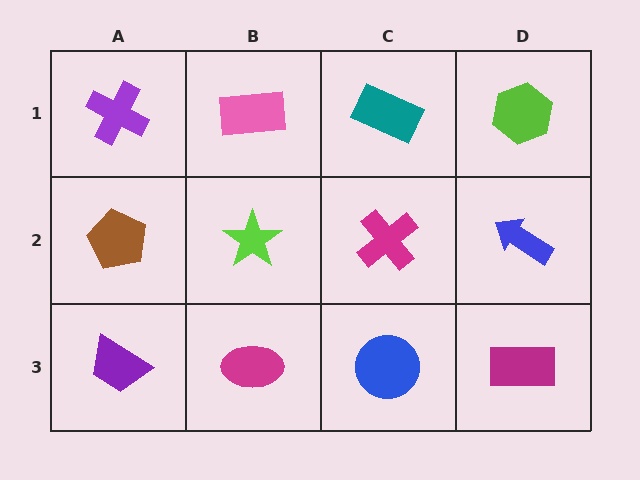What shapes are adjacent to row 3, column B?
A lime star (row 2, column B), a purple trapezoid (row 3, column A), a blue circle (row 3, column C).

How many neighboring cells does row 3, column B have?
3.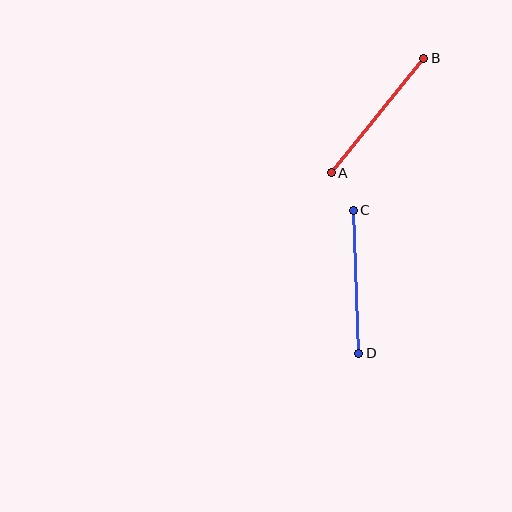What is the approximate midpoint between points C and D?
The midpoint is at approximately (356, 282) pixels.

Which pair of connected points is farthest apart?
Points A and B are farthest apart.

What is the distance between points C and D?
The distance is approximately 143 pixels.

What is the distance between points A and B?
The distance is approximately 148 pixels.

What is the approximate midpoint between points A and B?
The midpoint is at approximately (378, 116) pixels.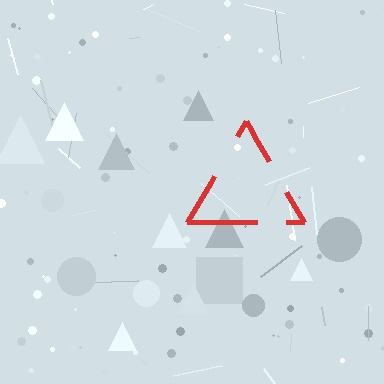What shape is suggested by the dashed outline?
The dashed outline suggests a triangle.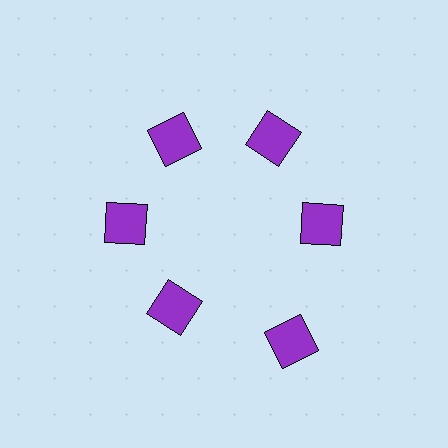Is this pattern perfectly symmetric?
No. The 6 purple squares are arranged in a ring, but one element near the 5 o'clock position is pushed outward from the center, breaking the 6-fold rotational symmetry.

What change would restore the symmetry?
The symmetry would be restored by moving it inward, back onto the ring so that all 6 squares sit at equal angles and equal distance from the center.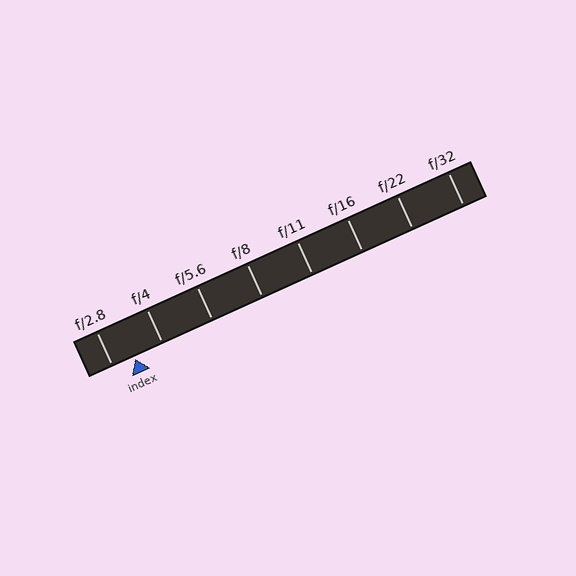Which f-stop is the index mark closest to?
The index mark is closest to f/2.8.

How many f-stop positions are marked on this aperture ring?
There are 8 f-stop positions marked.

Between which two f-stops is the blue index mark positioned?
The index mark is between f/2.8 and f/4.